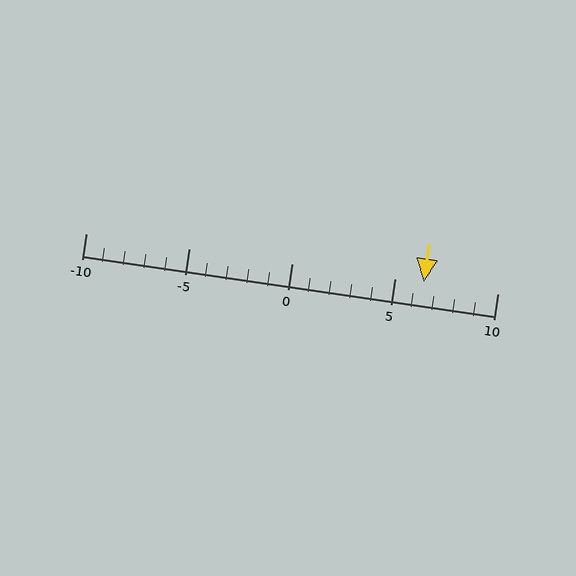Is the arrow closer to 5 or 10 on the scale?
The arrow is closer to 5.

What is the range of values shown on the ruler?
The ruler shows values from -10 to 10.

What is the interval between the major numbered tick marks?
The major tick marks are spaced 5 units apart.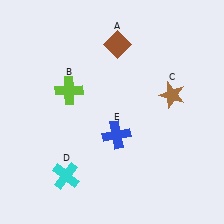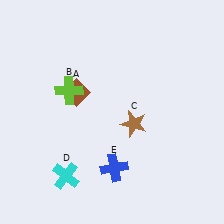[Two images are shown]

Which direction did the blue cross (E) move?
The blue cross (E) moved down.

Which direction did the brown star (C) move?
The brown star (C) moved left.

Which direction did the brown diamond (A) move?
The brown diamond (A) moved down.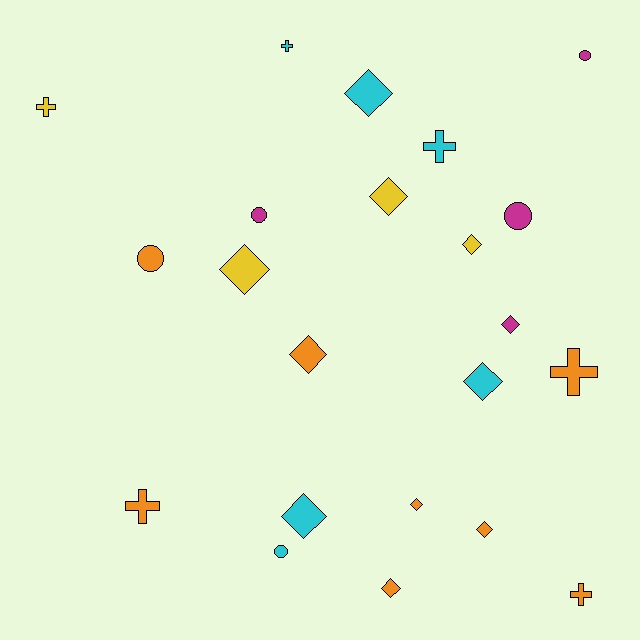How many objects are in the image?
There are 22 objects.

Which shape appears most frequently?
Diamond, with 11 objects.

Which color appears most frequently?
Orange, with 8 objects.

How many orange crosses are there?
There are 3 orange crosses.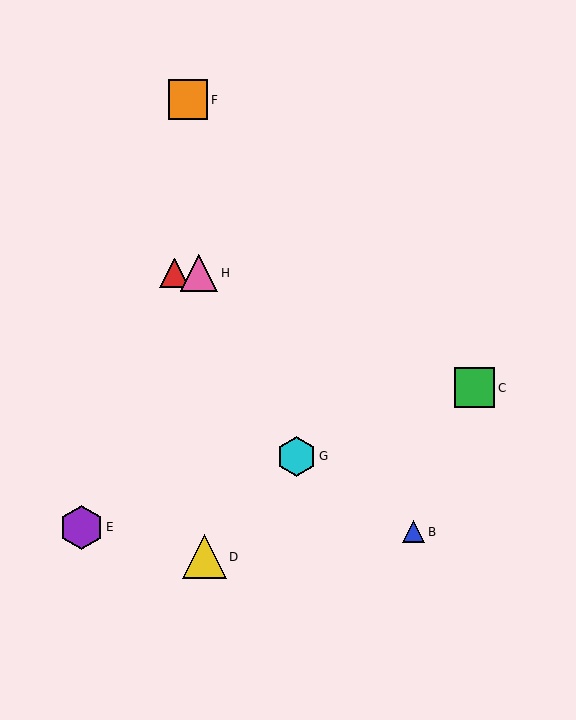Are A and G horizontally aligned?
No, A is at y≈273 and G is at y≈456.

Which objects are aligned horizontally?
Objects A, H are aligned horizontally.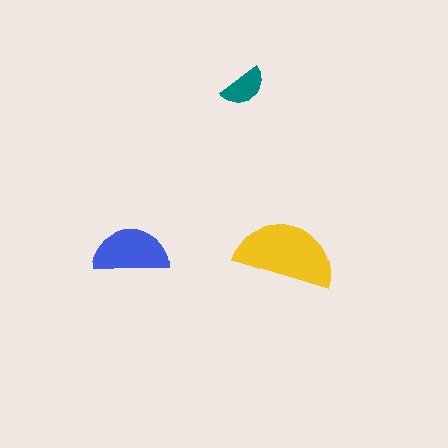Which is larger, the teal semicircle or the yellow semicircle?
The yellow one.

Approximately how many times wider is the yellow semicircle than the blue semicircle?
About 1.5 times wider.